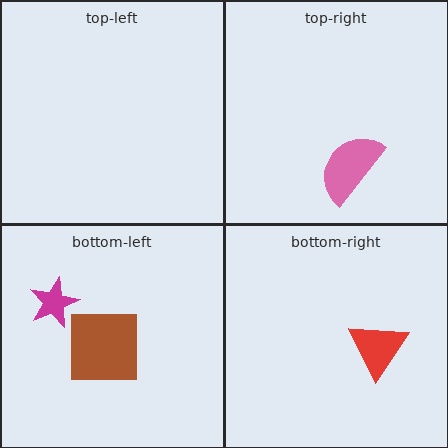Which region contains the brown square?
The bottom-left region.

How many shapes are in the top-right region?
1.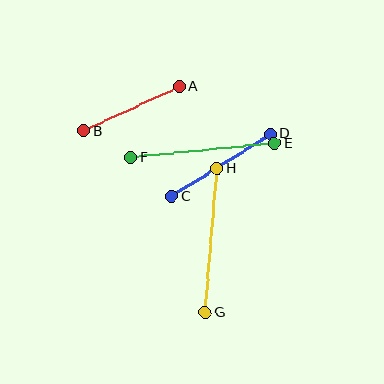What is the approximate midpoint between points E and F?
The midpoint is at approximately (203, 150) pixels.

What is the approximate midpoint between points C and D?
The midpoint is at approximately (221, 165) pixels.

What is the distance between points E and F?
The distance is approximately 145 pixels.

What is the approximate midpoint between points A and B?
The midpoint is at approximately (131, 109) pixels.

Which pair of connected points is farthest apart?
Points E and F are farthest apart.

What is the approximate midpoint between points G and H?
The midpoint is at approximately (211, 241) pixels.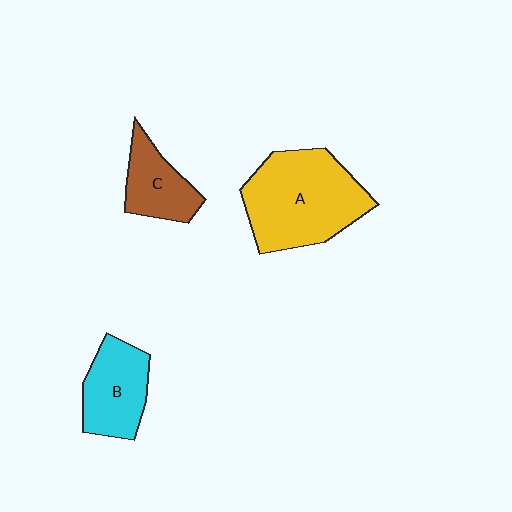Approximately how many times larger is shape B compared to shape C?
Approximately 1.2 times.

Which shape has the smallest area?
Shape C (brown).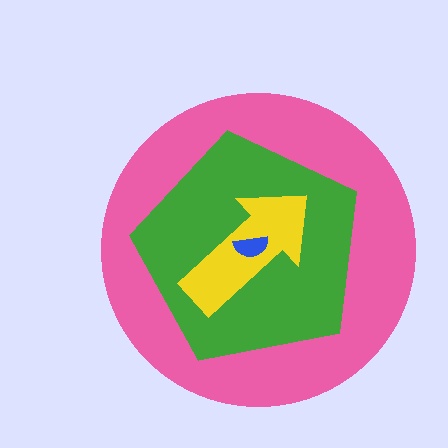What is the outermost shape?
The pink circle.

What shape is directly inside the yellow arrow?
The blue semicircle.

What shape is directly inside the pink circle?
The green pentagon.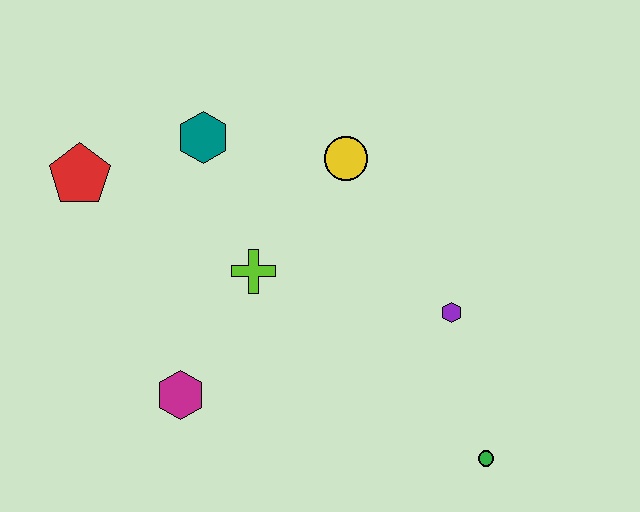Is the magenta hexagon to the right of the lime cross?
No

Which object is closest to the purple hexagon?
The green circle is closest to the purple hexagon.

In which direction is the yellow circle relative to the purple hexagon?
The yellow circle is above the purple hexagon.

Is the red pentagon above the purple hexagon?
Yes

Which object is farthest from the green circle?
The red pentagon is farthest from the green circle.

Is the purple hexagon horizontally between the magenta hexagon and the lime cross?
No